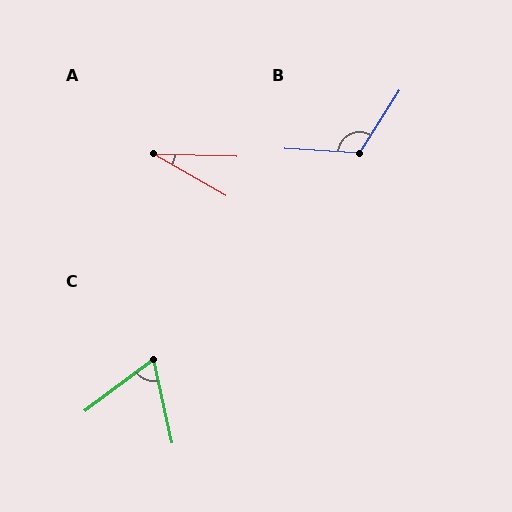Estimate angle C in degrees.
Approximately 66 degrees.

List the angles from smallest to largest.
A (28°), C (66°), B (119°).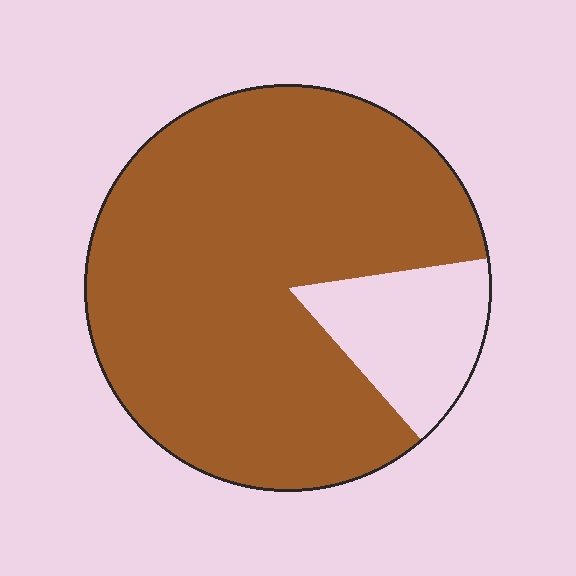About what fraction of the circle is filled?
About five sixths (5/6).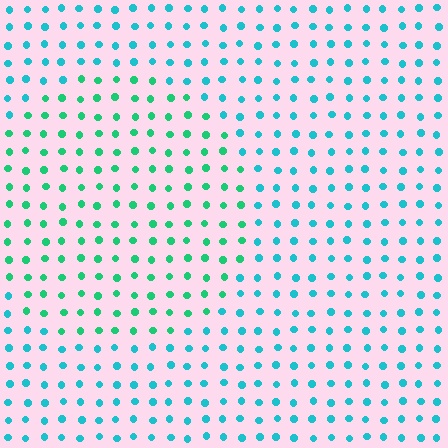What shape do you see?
I see a circle.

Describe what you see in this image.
The image is filled with small cyan elements in a uniform arrangement. A circle-shaped region is visible where the elements are tinted to a slightly different hue, forming a subtle color boundary.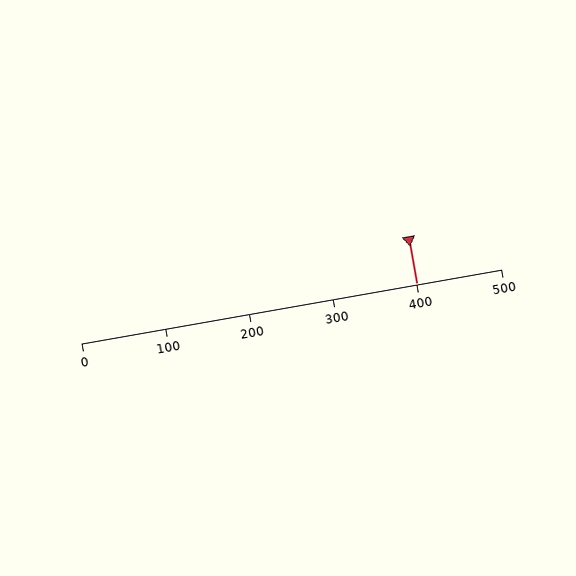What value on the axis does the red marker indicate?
The marker indicates approximately 400.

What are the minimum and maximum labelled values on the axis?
The axis runs from 0 to 500.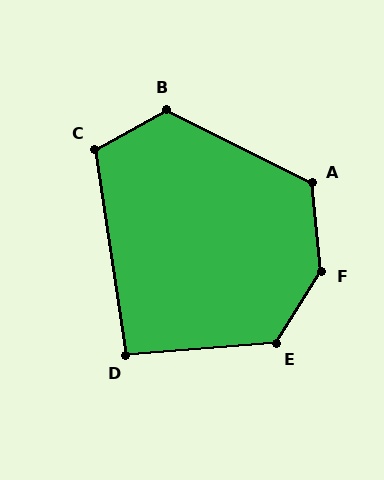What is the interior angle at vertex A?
Approximately 123 degrees (obtuse).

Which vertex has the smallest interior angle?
D, at approximately 94 degrees.